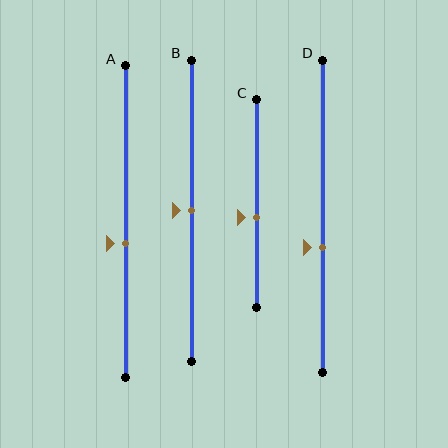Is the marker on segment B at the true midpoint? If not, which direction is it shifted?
Yes, the marker on segment B is at the true midpoint.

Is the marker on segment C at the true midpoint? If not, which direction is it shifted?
No, the marker on segment C is shifted downward by about 7% of the segment length.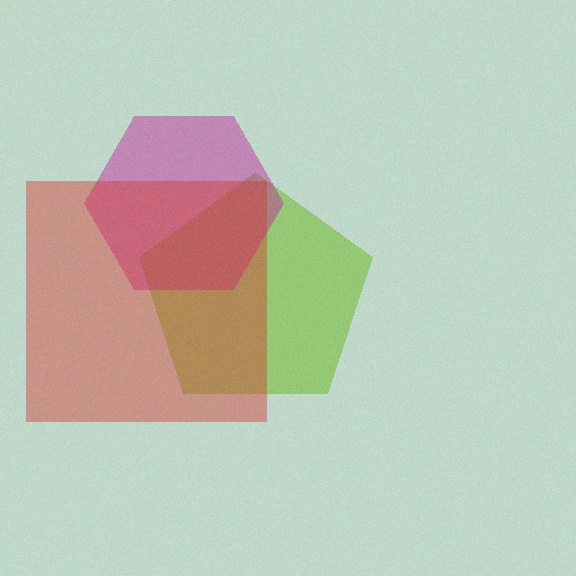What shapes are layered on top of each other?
The layered shapes are: a lime pentagon, a magenta hexagon, a red square.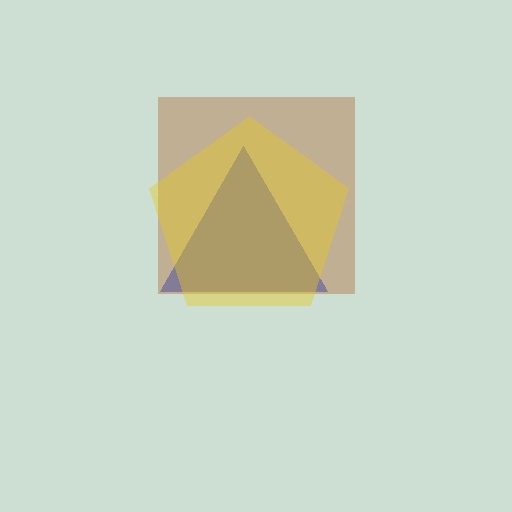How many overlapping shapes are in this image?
There are 3 overlapping shapes in the image.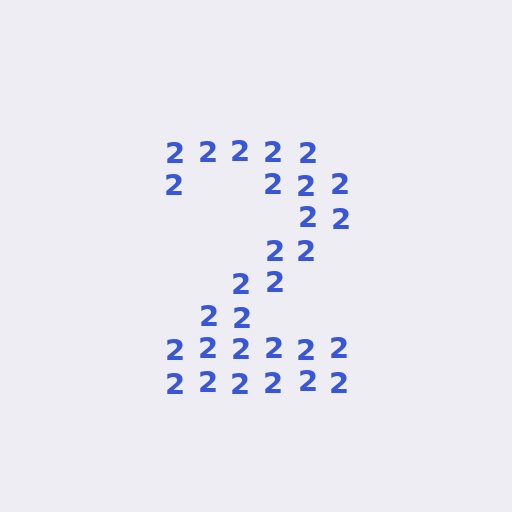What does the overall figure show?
The overall figure shows the digit 2.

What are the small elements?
The small elements are digit 2's.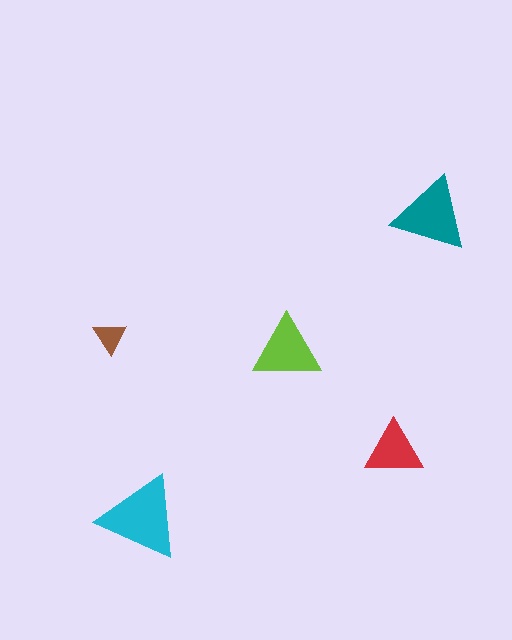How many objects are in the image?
There are 5 objects in the image.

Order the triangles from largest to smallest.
the cyan one, the teal one, the lime one, the red one, the brown one.